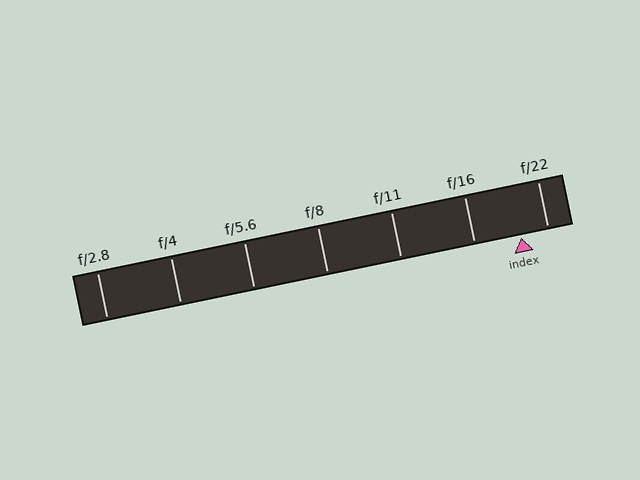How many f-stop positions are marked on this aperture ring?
There are 7 f-stop positions marked.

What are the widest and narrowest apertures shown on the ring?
The widest aperture shown is f/2.8 and the narrowest is f/22.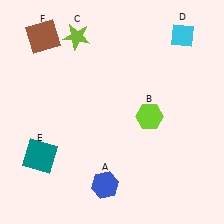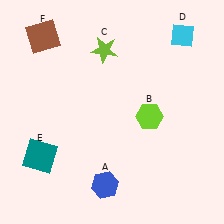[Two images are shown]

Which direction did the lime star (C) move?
The lime star (C) moved right.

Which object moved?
The lime star (C) moved right.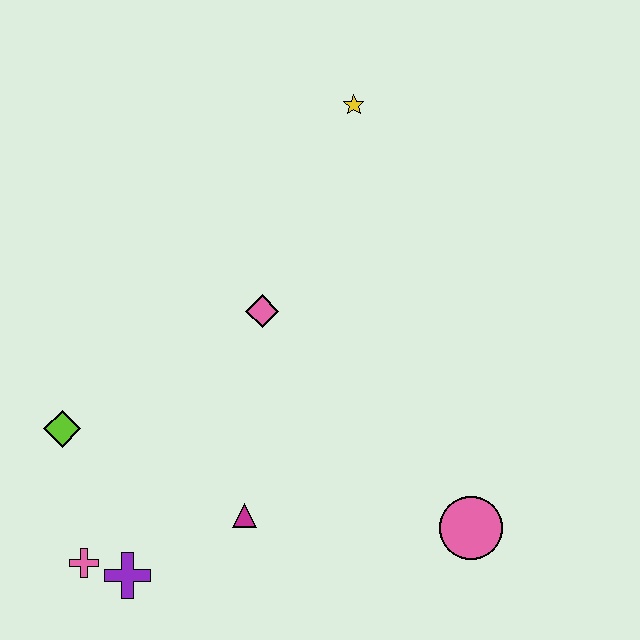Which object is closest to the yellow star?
The pink diamond is closest to the yellow star.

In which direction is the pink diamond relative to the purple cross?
The pink diamond is above the purple cross.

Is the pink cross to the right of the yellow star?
No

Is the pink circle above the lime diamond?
No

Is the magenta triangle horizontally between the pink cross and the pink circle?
Yes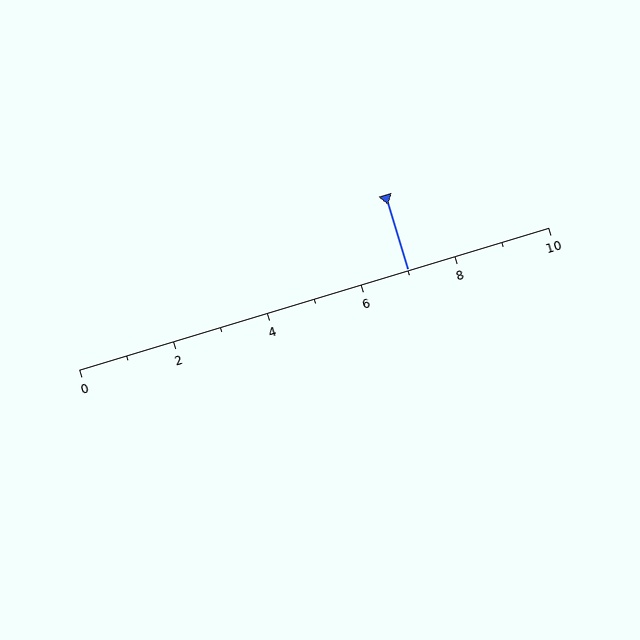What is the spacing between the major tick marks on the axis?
The major ticks are spaced 2 apart.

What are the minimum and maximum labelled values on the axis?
The axis runs from 0 to 10.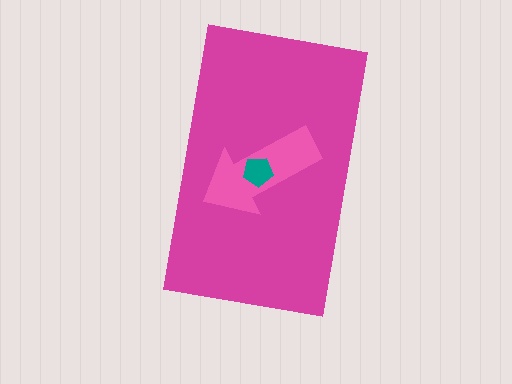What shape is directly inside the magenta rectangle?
The pink arrow.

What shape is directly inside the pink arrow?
The teal pentagon.